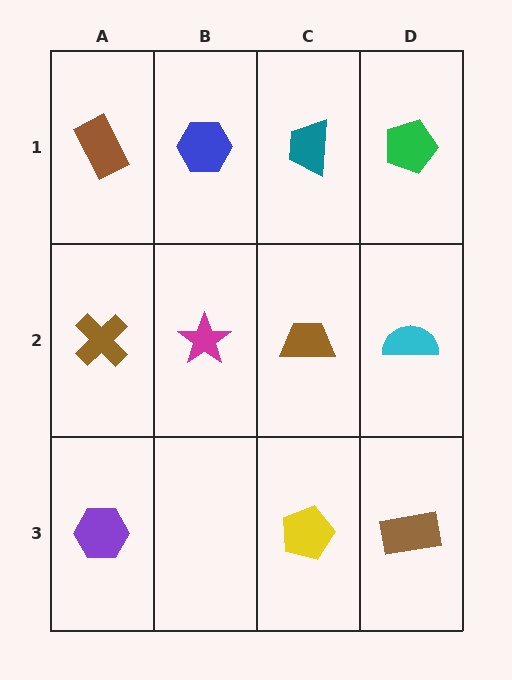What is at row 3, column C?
A yellow pentagon.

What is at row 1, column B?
A blue hexagon.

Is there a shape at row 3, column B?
No, that cell is empty.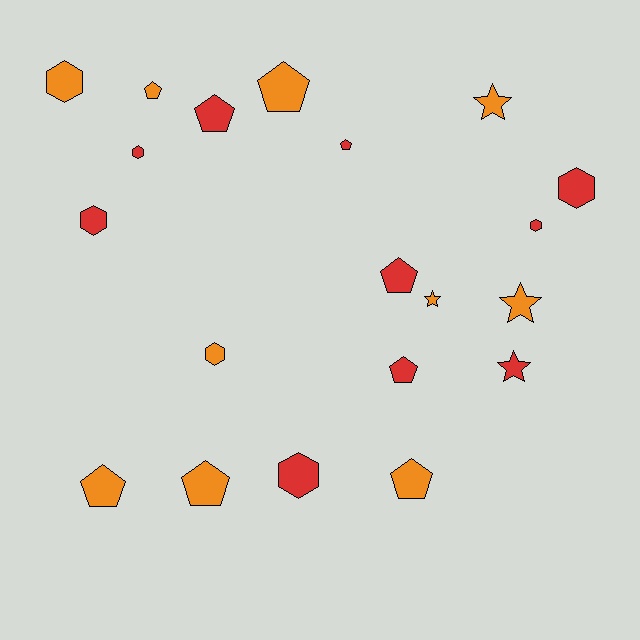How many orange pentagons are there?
There are 5 orange pentagons.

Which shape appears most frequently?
Pentagon, with 9 objects.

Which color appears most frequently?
Red, with 10 objects.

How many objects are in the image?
There are 20 objects.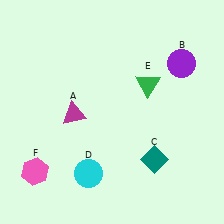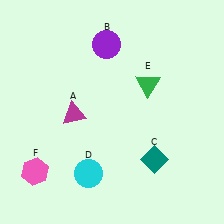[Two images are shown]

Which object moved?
The purple circle (B) moved left.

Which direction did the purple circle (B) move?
The purple circle (B) moved left.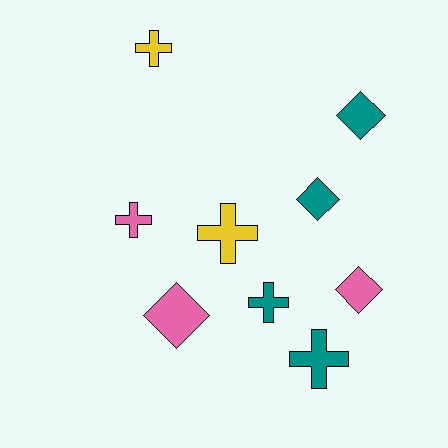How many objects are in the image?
There are 9 objects.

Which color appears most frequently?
Teal, with 4 objects.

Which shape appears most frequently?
Cross, with 5 objects.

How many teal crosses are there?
There are 2 teal crosses.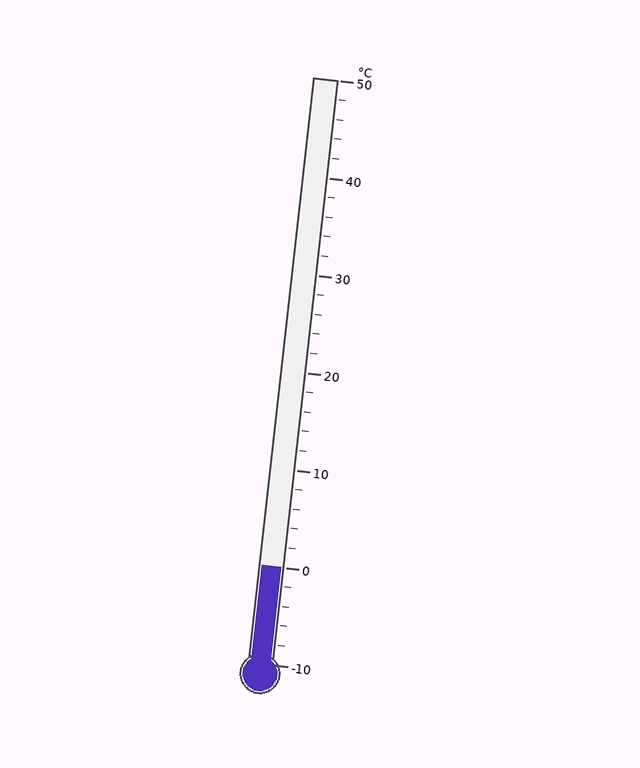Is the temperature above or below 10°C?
The temperature is below 10°C.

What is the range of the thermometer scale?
The thermometer scale ranges from -10°C to 50°C.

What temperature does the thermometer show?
The thermometer shows approximately 0°C.